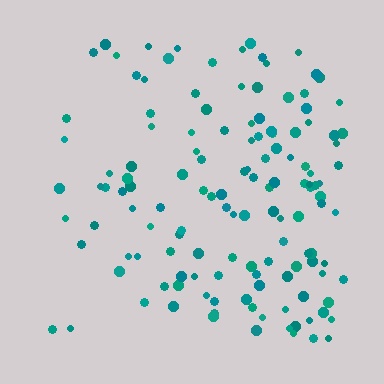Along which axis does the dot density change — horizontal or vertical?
Horizontal.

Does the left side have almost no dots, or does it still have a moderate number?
Still a moderate number, just noticeably fewer than the right.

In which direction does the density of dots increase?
From left to right, with the right side densest.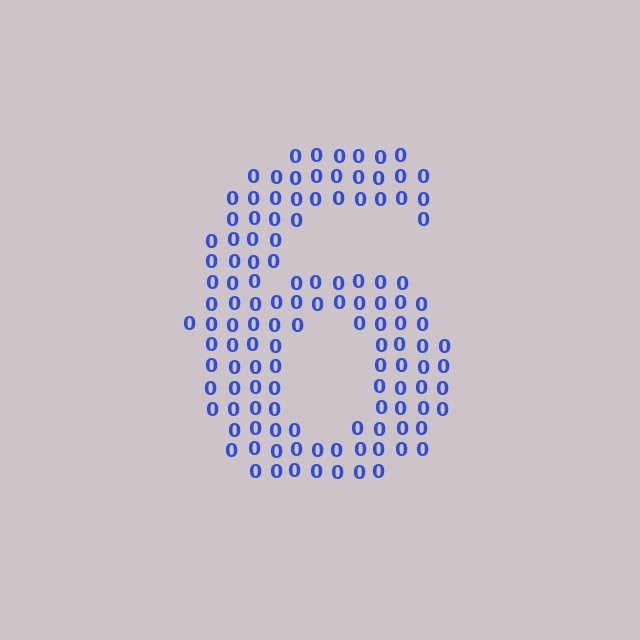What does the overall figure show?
The overall figure shows the digit 6.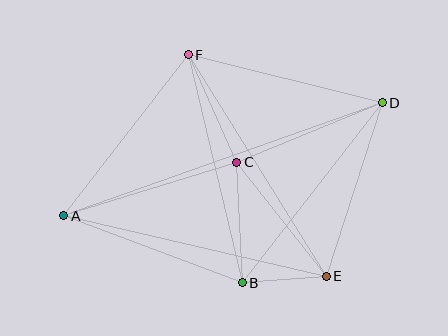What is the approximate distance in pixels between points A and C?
The distance between A and C is approximately 181 pixels.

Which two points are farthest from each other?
Points A and D are farthest from each other.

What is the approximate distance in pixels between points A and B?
The distance between A and B is approximately 191 pixels.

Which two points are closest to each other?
Points B and E are closest to each other.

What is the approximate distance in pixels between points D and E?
The distance between D and E is approximately 182 pixels.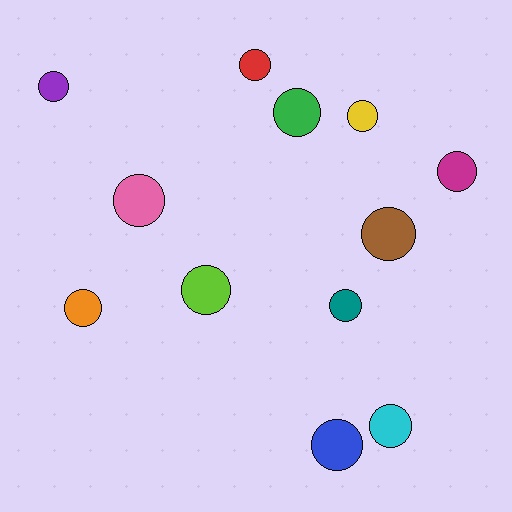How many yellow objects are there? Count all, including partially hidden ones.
There is 1 yellow object.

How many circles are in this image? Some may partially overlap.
There are 12 circles.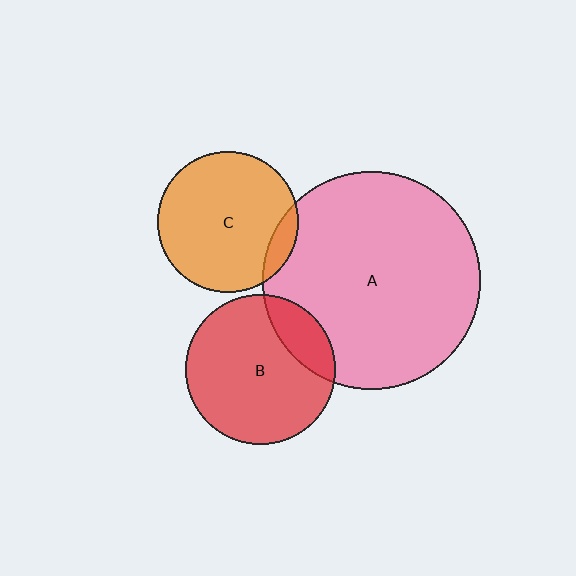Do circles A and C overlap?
Yes.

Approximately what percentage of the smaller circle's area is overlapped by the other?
Approximately 10%.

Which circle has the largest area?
Circle A (pink).